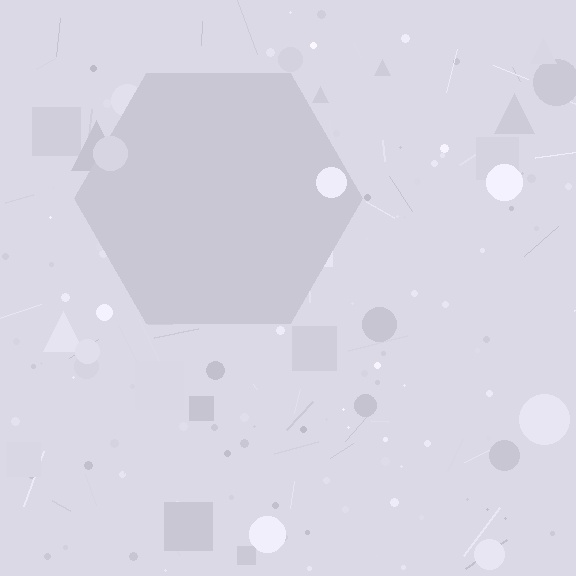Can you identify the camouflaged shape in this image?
The camouflaged shape is a hexagon.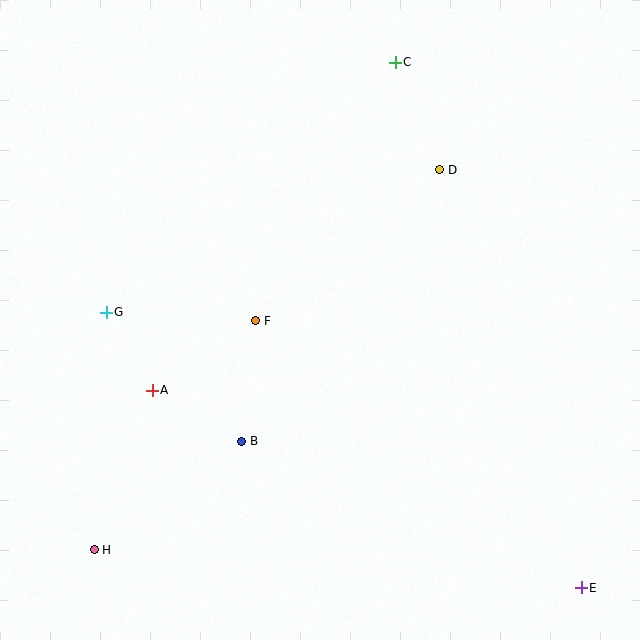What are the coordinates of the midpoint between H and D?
The midpoint between H and D is at (267, 360).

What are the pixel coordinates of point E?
Point E is at (581, 588).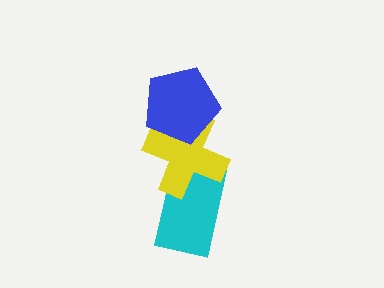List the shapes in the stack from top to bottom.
From top to bottom: the blue pentagon, the yellow cross, the cyan rectangle.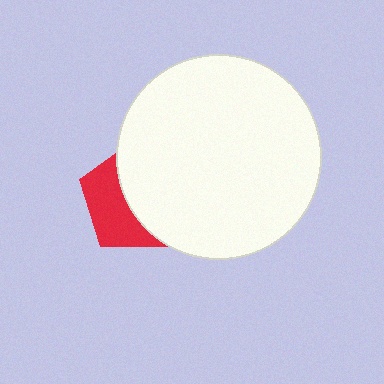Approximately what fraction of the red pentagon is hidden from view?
Roughly 57% of the red pentagon is hidden behind the white circle.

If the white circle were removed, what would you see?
You would see the complete red pentagon.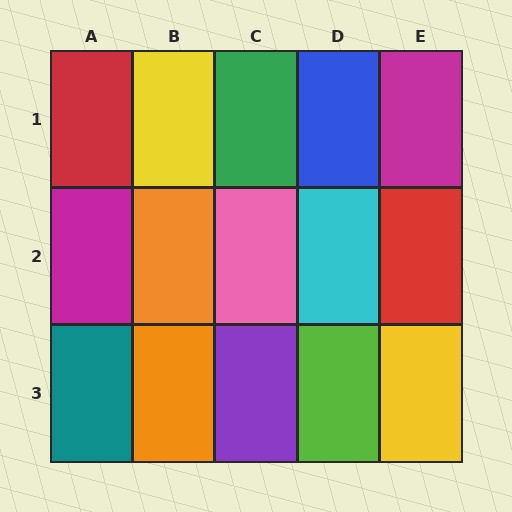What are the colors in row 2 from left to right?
Magenta, orange, pink, cyan, red.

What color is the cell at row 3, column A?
Teal.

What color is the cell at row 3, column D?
Lime.